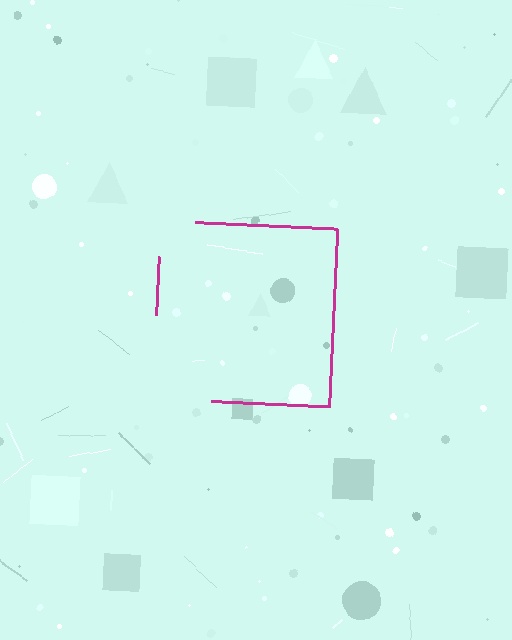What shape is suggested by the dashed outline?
The dashed outline suggests a square.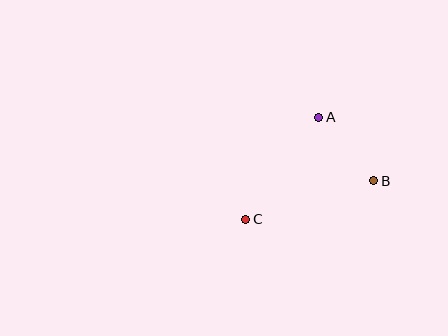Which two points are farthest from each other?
Points B and C are farthest from each other.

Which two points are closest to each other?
Points A and B are closest to each other.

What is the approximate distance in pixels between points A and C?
The distance between A and C is approximately 126 pixels.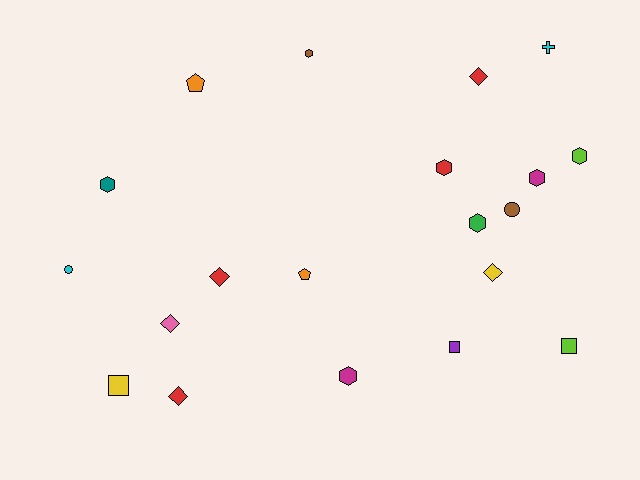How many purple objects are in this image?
There is 1 purple object.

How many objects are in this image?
There are 20 objects.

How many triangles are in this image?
There are no triangles.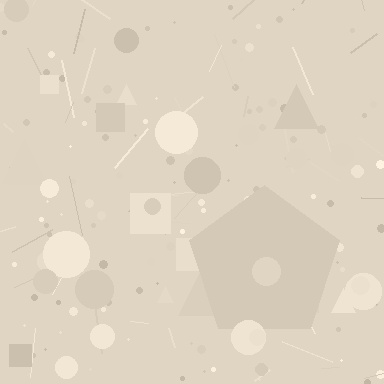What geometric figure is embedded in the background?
A pentagon is embedded in the background.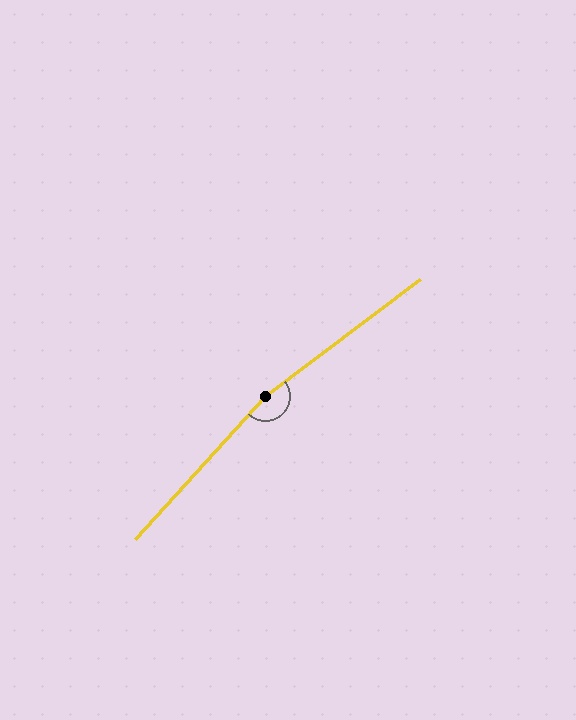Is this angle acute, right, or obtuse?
It is obtuse.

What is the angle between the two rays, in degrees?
Approximately 169 degrees.